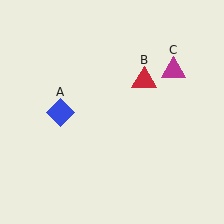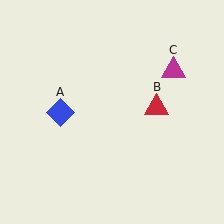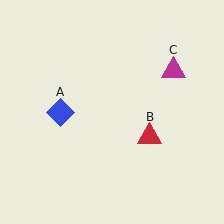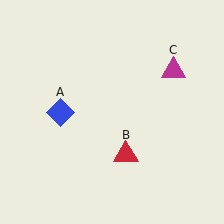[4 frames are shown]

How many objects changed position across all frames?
1 object changed position: red triangle (object B).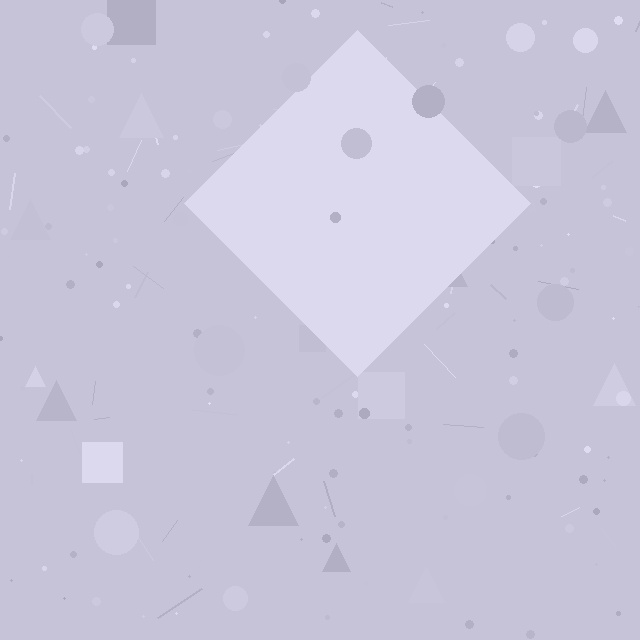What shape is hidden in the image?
A diamond is hidden in the image.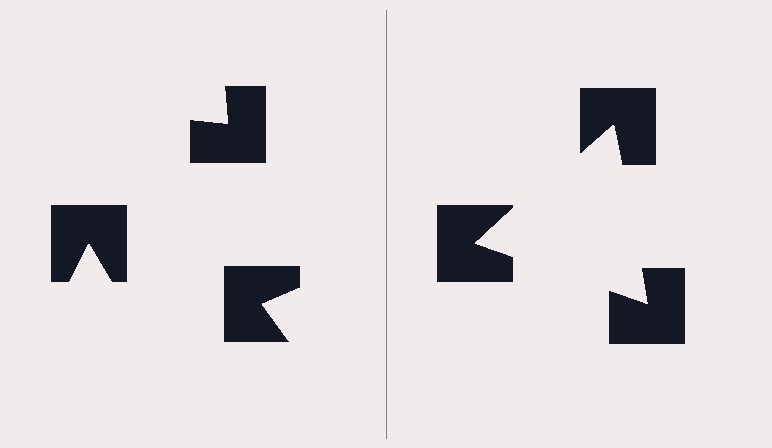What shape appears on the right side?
An illusory triangle.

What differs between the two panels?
The notched squares are positioned identically on both sides; only the wedge orientations differ. On the right they align to a triangle; on the left they are misaligned.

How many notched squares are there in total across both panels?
6 — 3 on each side.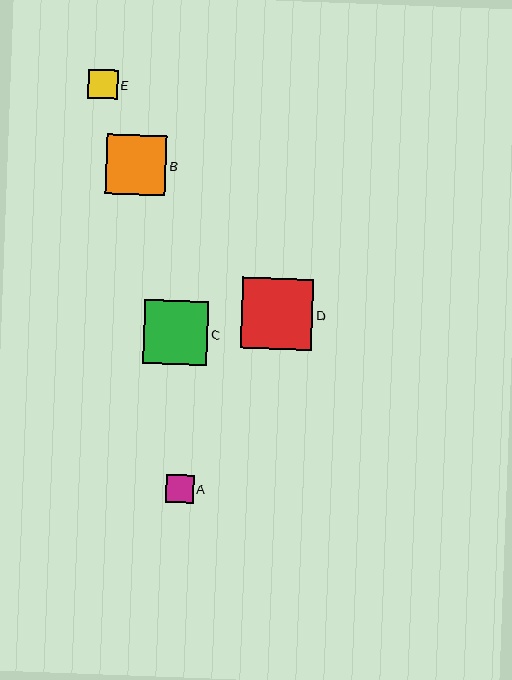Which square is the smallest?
Square A is the smallest with a size of approximately 28 pixels.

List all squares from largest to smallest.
From largest to smallest: D, C, B, E, A.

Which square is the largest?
Square D is the largest with a size of approximately 71 pixels.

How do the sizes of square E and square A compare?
Square E and square A are approximately the same size.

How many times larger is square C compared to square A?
Square C is approximately 2.3 times the size of square A.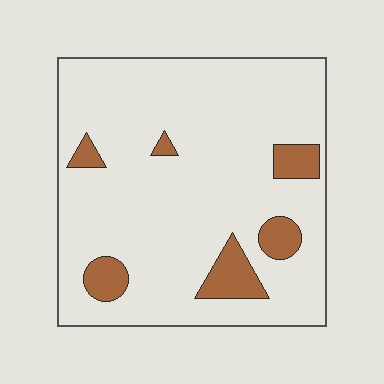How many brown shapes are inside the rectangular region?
6.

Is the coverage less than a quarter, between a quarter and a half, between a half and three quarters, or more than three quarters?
Less than a quarter.